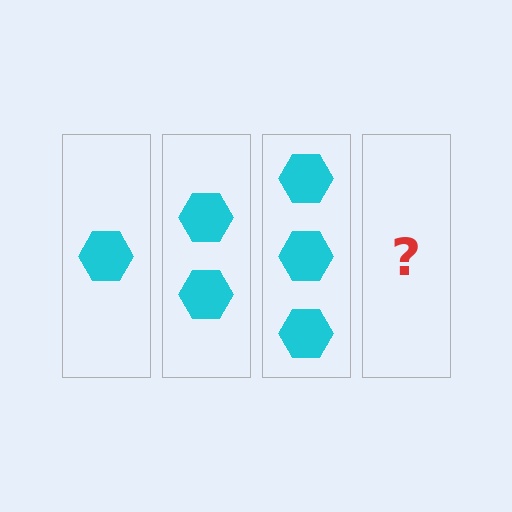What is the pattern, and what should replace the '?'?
The pattern is that each step adds one more hexagon. The '?' should be 4 hexagons.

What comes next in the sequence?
The next element should be 4 hexagons.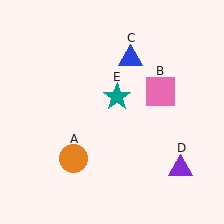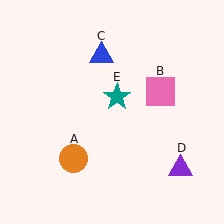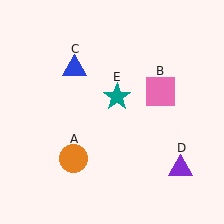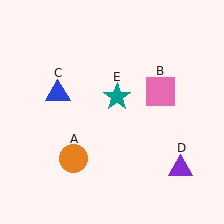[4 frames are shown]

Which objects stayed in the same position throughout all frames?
Orange circle (object A) and pink square (object B) and purple triangle (object D) and teal star (object E) remained stationary.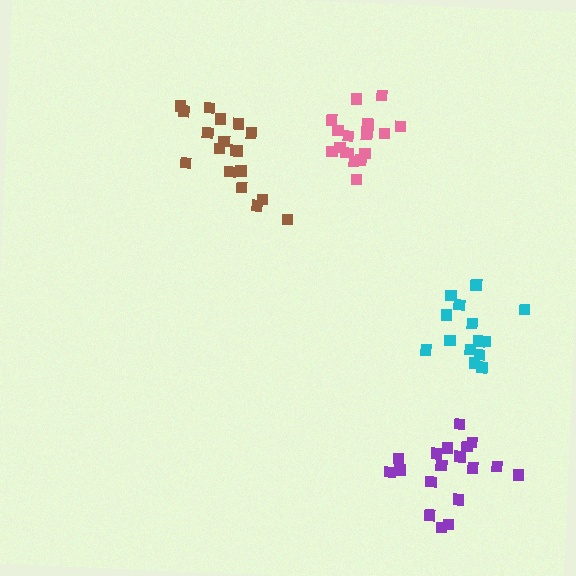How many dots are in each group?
Group 1: 18 dots, Group 2: 14 dots, Group 3: 18 dots, Group 4: 18 dots (68 total).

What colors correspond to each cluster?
The clusters are colored: purple, cyan, pink, brown.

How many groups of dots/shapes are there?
There are 4 groups.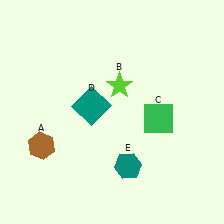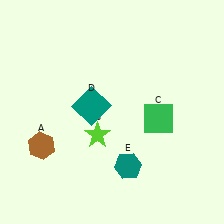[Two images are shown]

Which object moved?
The lime star (B) moved down.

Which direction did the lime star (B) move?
The lime star (B) moved down.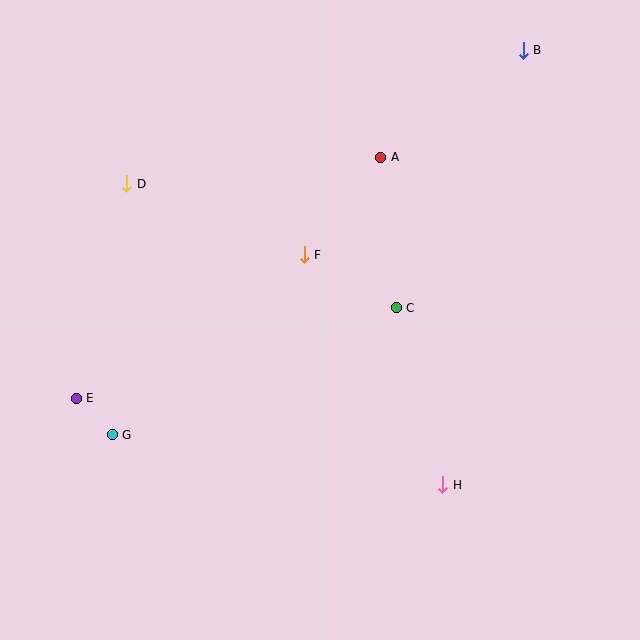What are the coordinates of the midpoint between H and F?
The midpoint between H and F is at (373, 370).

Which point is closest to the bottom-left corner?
Point G is closest to the bottom-left corner.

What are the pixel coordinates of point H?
Point H is at (443, 485).